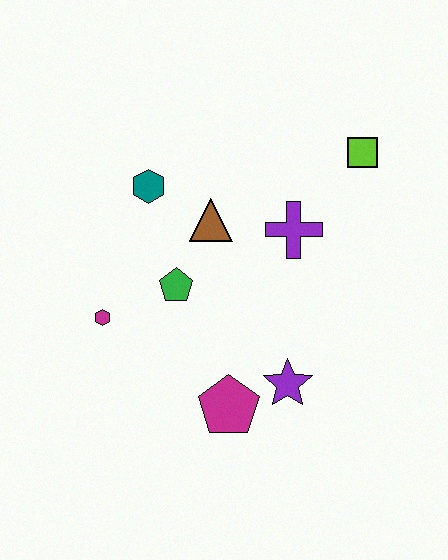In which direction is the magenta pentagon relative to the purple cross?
The magenta pentagon is below the purple cross.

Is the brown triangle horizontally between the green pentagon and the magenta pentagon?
Yes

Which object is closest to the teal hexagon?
The brown triangle is closest to the teal hexagon.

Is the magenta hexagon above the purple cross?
No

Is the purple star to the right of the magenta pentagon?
Yes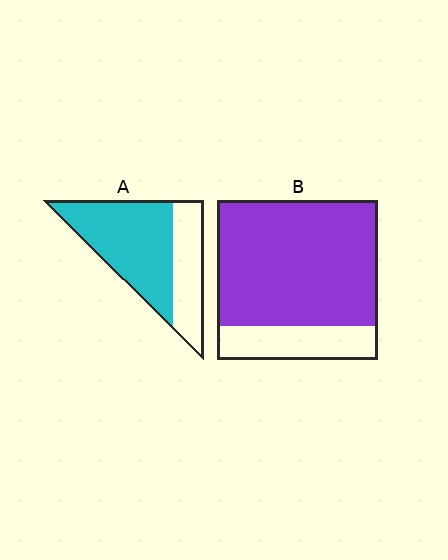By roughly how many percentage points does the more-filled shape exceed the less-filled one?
By roughly 15 percentage points (B over A).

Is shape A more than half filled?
Yes.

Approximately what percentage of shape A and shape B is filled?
A is approximately 65% and B is approximately 80%.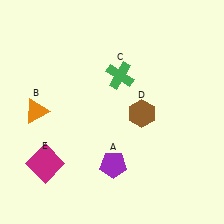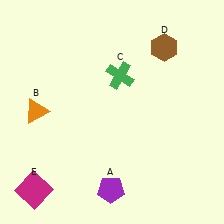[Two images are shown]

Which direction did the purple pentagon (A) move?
The purple pentagon (A) moved down.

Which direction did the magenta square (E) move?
The magenta square (E) moved down.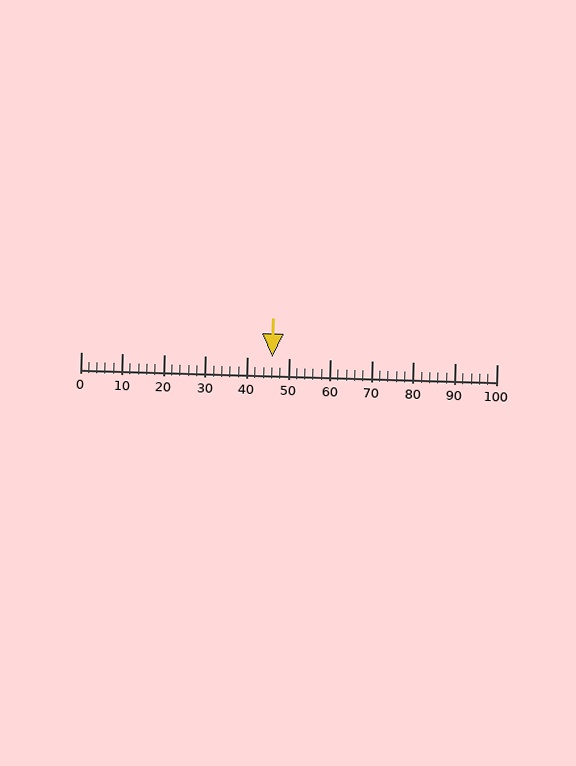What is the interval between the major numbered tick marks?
The major tick marks are spaced 10 units apart.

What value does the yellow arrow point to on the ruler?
The yellow arrow points to approximately 46.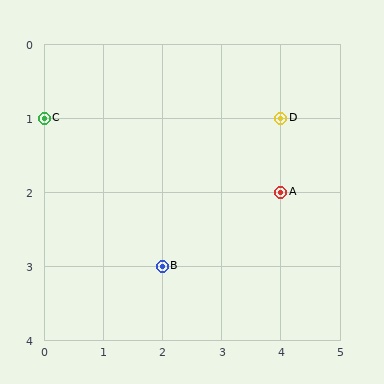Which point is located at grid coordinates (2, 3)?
Point B is at (2, 3).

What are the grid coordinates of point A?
Point A is at grid coordinates (4, 2).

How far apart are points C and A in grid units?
Points C and A are 4 columns and 1 row apart (about 4.1 grid units diagonally).